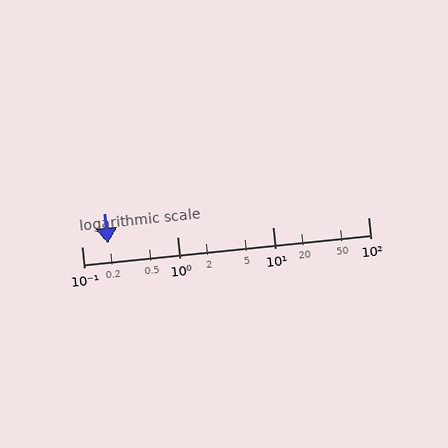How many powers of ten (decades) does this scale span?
The scale spans 3 decades, from 0.1 to 100.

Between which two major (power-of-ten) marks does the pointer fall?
The pointer is between 0.1 and 1.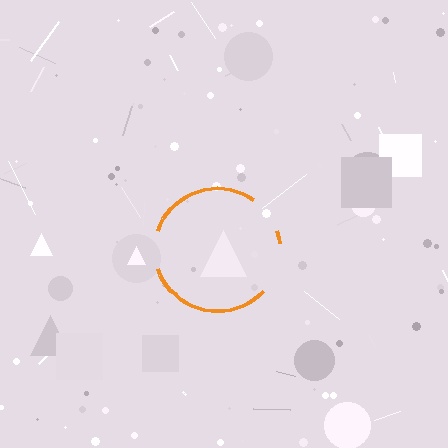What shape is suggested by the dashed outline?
The dashed outline suggests a circle.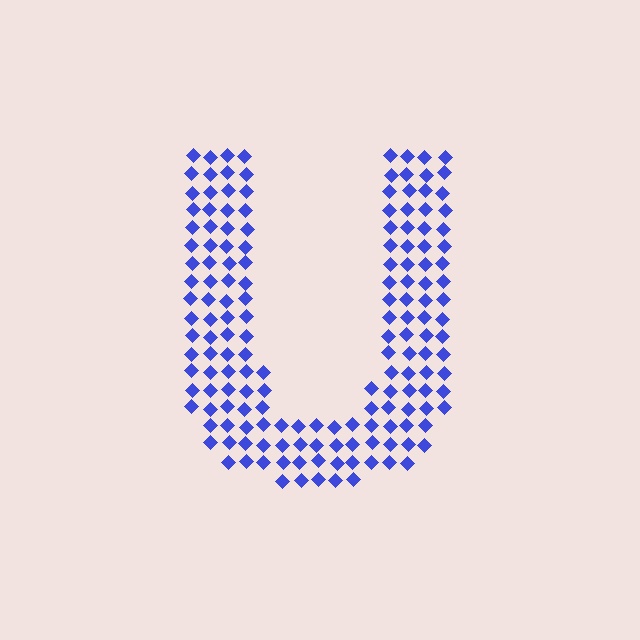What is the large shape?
The large shape is the letter U.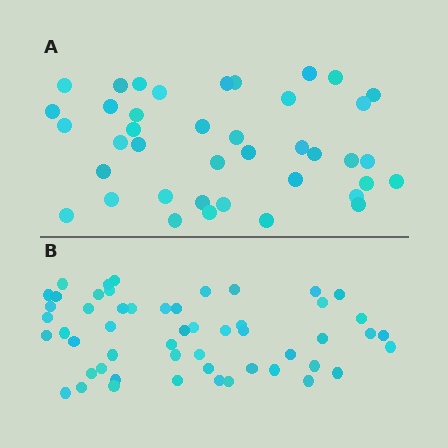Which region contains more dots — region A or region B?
Region B (the bottom region) has more dots.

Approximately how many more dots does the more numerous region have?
Region B has approximately 15 more dots than region A.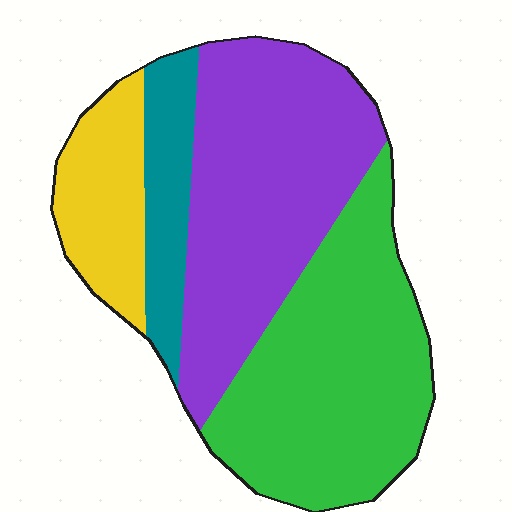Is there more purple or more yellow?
Purple.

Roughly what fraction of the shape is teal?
Teal covers 11% of the shape.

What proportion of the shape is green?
Green covers about 40% of the shape.